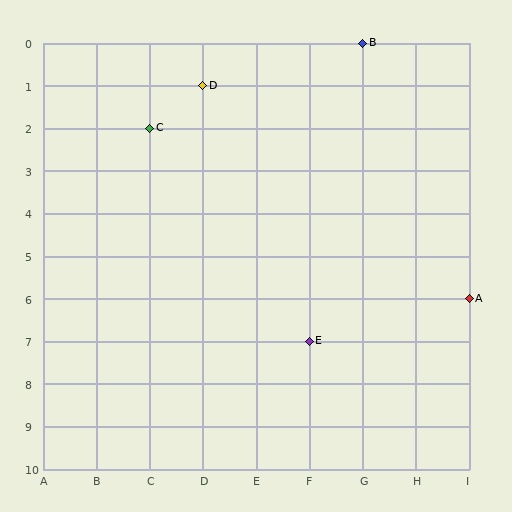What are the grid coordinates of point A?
Point A is at grid coordinates (I, 6).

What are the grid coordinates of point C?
Point C is at grid coordinates (C, 2).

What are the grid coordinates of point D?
Point D is at grid coordinates (D, 1).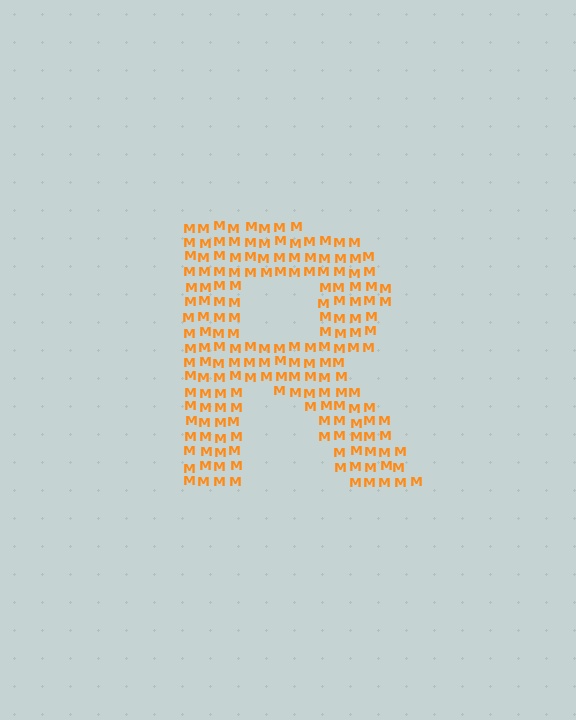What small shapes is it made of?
It is made of small letter M's.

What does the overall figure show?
The overall figure shows the letter R.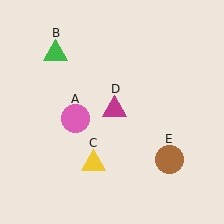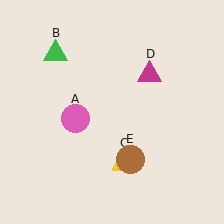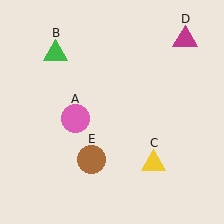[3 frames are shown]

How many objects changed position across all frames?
3 objects changed position: yellow triangle (object C), magenta triangle (object D), brown circle (object E).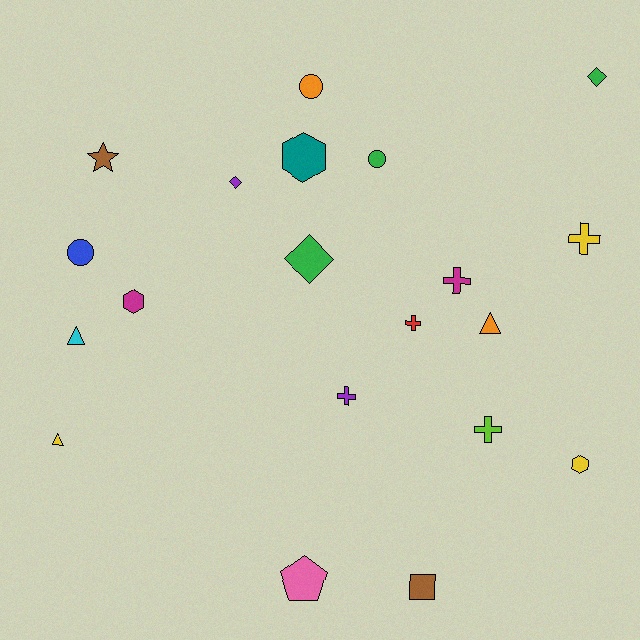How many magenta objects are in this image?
There are 2 magenta objects.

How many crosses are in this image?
There are 5 crosses.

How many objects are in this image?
There are 20 objects.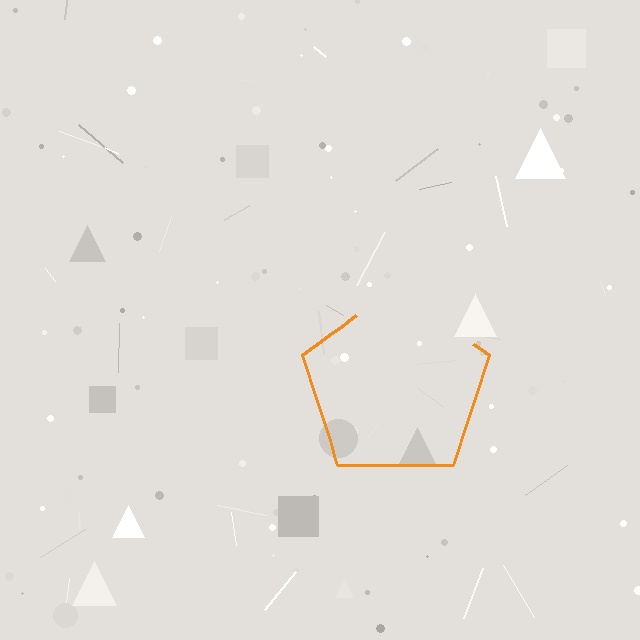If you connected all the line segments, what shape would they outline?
They would outline a pentagon.